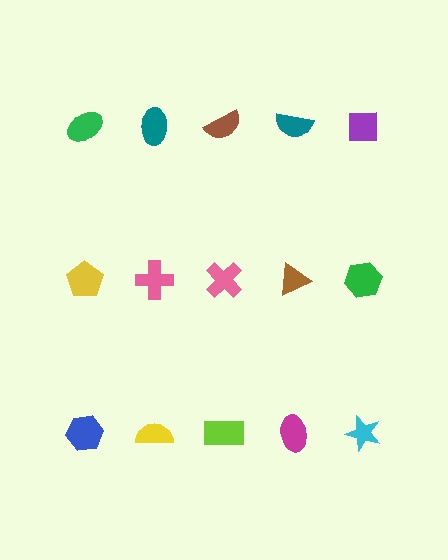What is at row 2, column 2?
A pink cross.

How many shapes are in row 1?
5 shapes.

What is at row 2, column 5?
A green hexagon.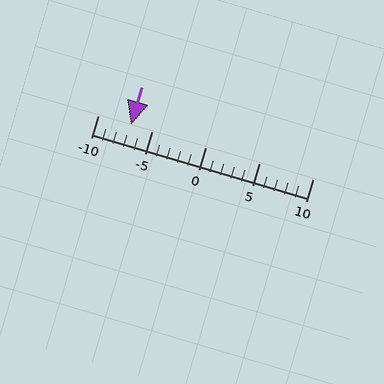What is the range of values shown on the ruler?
The ruler shows values from -10 to 10.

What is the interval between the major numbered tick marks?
The major tick marks are spaced 5 units apart.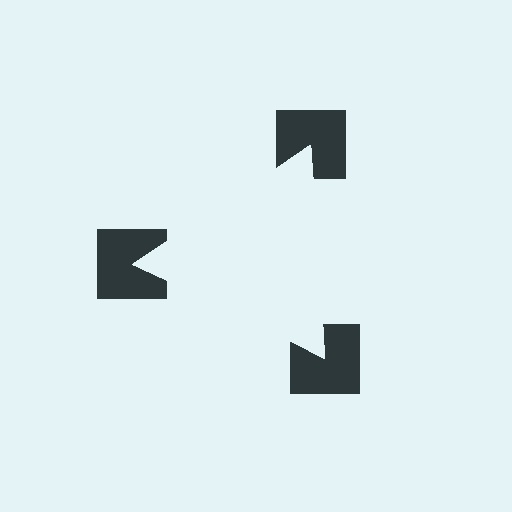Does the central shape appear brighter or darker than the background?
It typically appears slightly brighter than the background, even though no actual brightness change is drawn.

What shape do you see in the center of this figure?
An illusory triangle — its edges are inferred from the aligned wedge cuts in the notched squares, not physically drawn.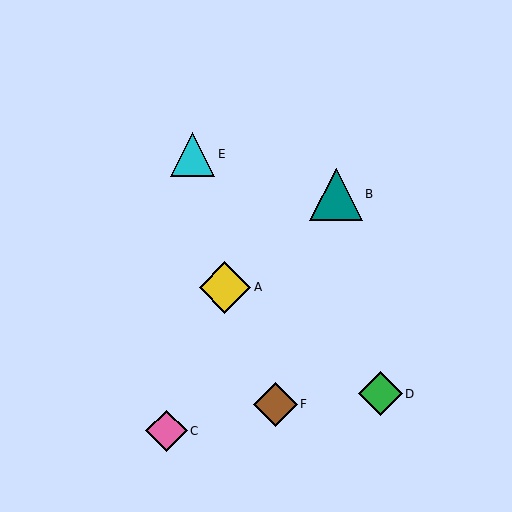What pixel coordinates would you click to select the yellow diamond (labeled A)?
Click at (225, 287) to select the yellow diamond A.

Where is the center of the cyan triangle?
The center of the cyan triangle is at (192, 154).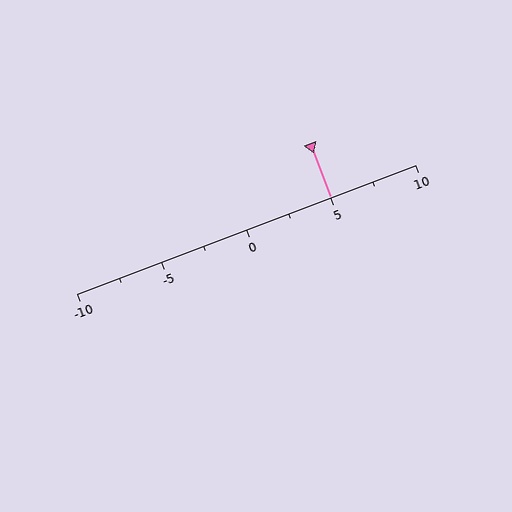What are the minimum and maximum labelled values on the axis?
The axis runs from -10 to 10.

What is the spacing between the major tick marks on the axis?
The major ticks are spaced 5 apart.